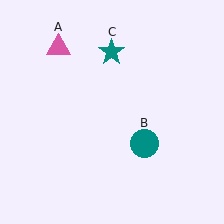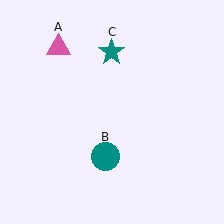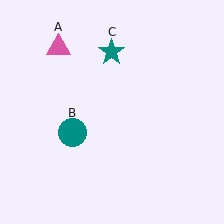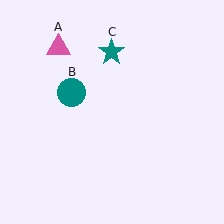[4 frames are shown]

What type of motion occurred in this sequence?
The teal circle (object B) rotated clockwise around the center of the scene.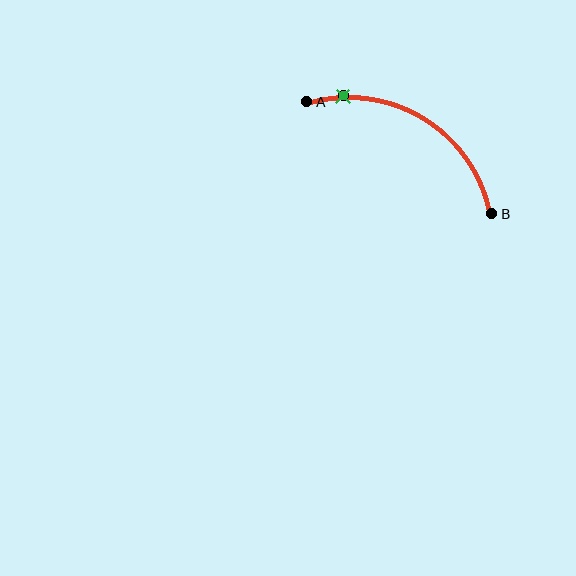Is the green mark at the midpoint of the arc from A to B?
No. The green mark lies on the arc but is closer to endpoint A. The arc midpoint would be at the point on the curve equidistant along the arc from both A and B.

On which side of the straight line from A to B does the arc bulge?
The arc bulges above the straight line connecting A and B.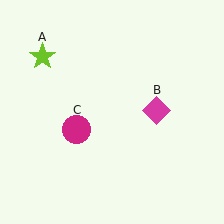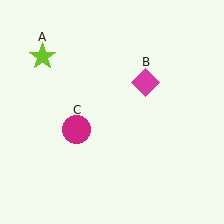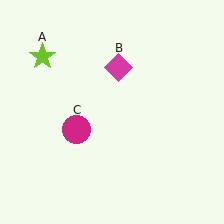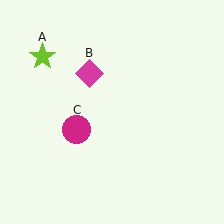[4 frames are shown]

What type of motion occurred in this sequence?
The magenta diamond (object B) rotated counterclockwise around the center of the scene.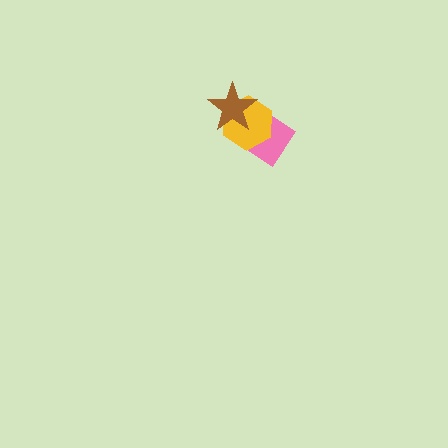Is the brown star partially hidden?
No, no other shape covers it.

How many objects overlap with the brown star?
2 objects overlap with the brown star.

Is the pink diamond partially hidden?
Yes, it is partially covered by another shape.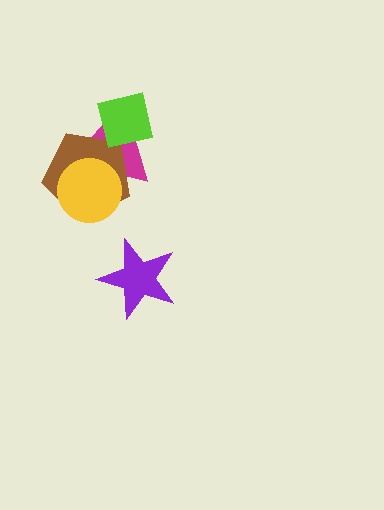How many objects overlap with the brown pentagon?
3 objects overlap with the brown pentagon.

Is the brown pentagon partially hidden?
Yes, it is partially covered by another shape.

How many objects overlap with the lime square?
2 objects overlap with the lime square.